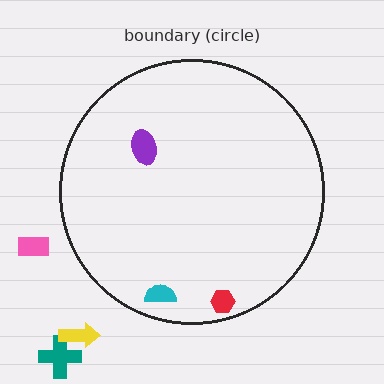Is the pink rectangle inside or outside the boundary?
Outside.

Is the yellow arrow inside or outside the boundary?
Outside.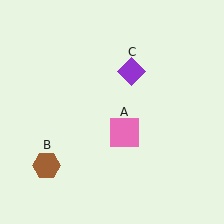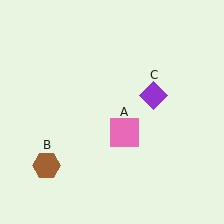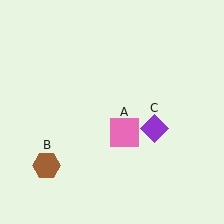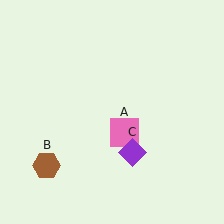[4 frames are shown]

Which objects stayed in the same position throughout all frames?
Pink square (object A) and brown hexagon (object B) remained stationary.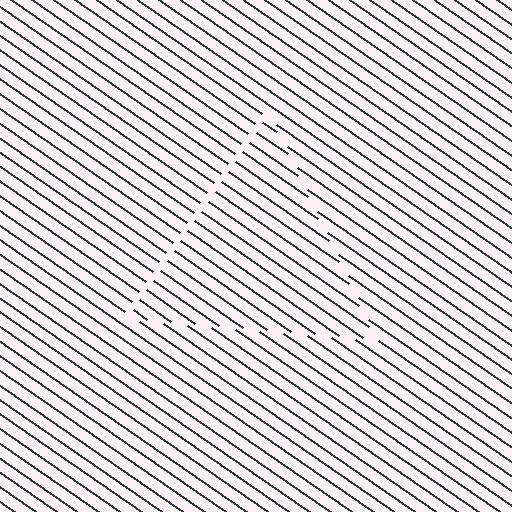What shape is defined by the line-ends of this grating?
An illusory triangle. The interior of the shape contains the same grating, shifted by half a period — the contour is defined by the phase discontinuity where line-ends from the inner and outer gratings abut.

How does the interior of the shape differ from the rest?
The interior of the shape contains the same grating, shifted by half a period — the contour is defined by the phase discontinuity where line-ends from the inner and outer gratings abut.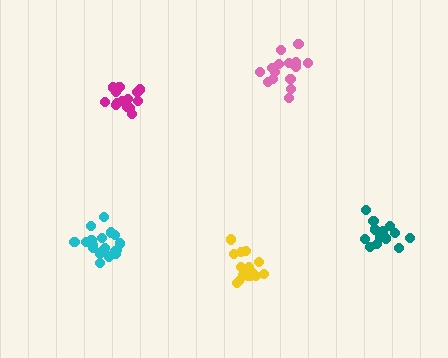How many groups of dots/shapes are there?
There are 5 groups.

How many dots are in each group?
Group 1: 16 dots, Group 2: 14 dots, Group 3: 20 dots, Group 4: 15 dots, Group 5: 15 dots (80 total).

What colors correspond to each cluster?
The clusters are colored: yellow, teal, cyan, magenta, pink.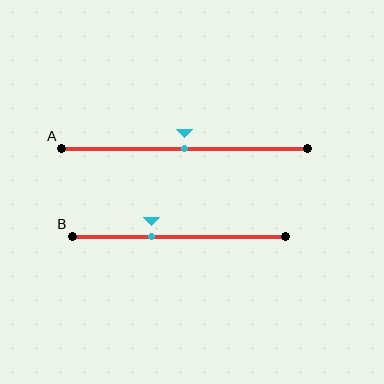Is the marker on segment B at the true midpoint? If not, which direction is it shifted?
No, the marker on segment B is shifted to the left by about 13% of the segment length.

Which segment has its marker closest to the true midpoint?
Segment A has its marker closest to the true midpoint.